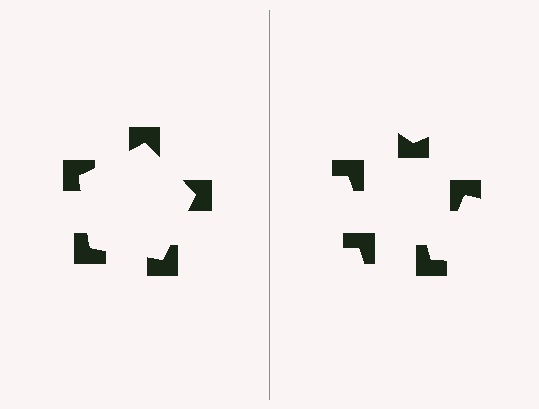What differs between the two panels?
The notched squares are positioned identically on both sides; only the wedge orientations differ. On the left they align to a pentagon; on the right they are misaligned.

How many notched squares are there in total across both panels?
10 — 5 on each side.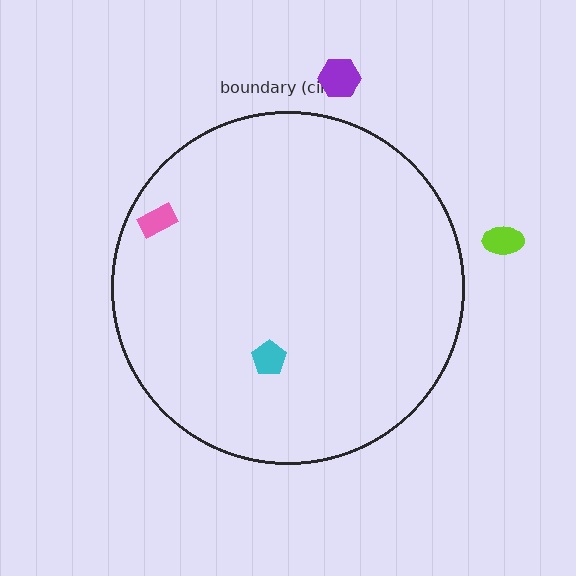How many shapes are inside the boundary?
2 inside, 2 outside.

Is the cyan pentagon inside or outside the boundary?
Inside.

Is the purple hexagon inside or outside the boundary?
Outside.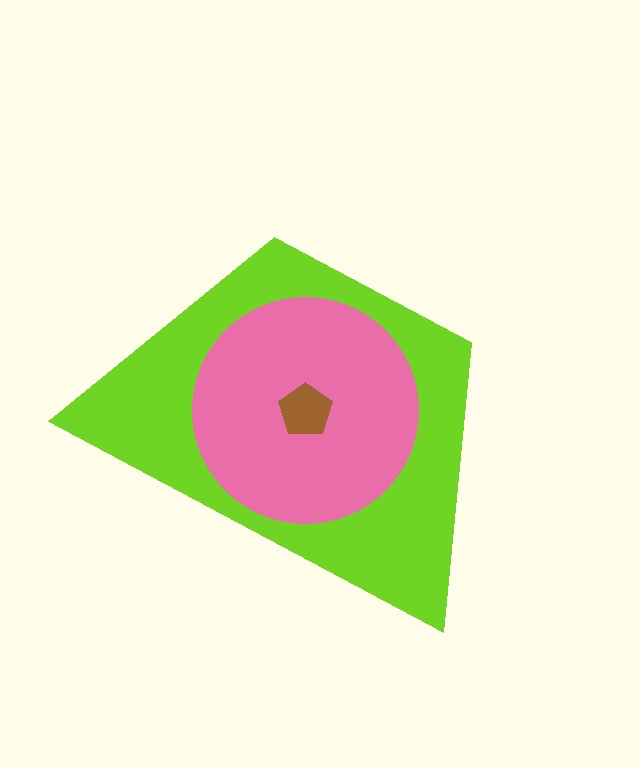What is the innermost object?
The brown pentagon.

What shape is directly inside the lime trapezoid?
The pink circle.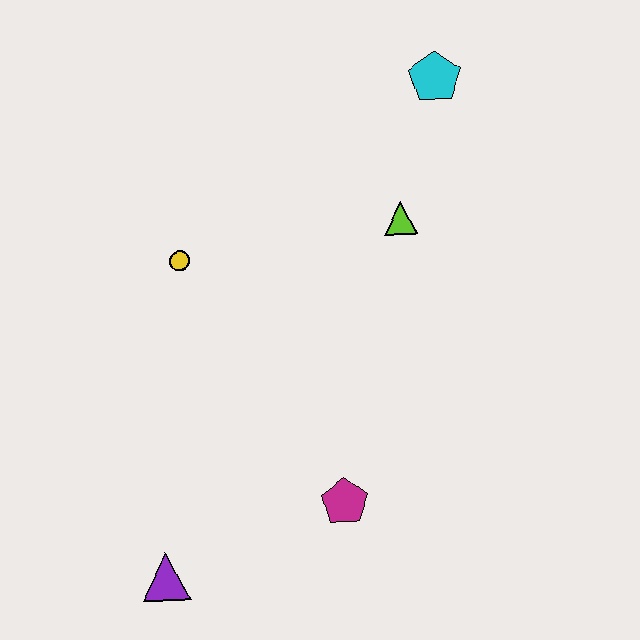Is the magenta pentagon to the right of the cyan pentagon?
No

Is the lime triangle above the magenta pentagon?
Yes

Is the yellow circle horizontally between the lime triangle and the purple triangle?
Yes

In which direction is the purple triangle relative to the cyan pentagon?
The purple triangle is below the cyan pentagon.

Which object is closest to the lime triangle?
The cyan pentagon is closest to the lime triangle.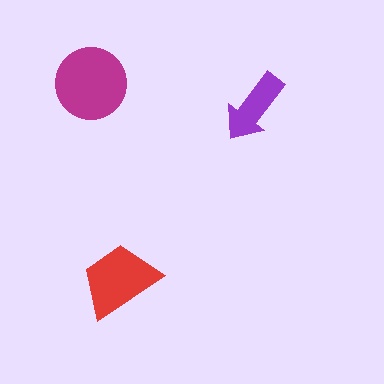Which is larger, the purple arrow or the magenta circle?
The magenta circle.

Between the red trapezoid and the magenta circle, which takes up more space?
The magenta circle.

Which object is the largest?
The magenta circle.